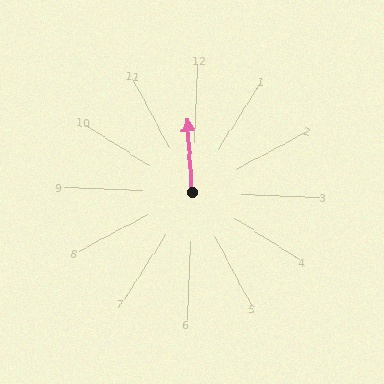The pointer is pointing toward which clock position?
Roughly 12 o'clock.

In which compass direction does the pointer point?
North.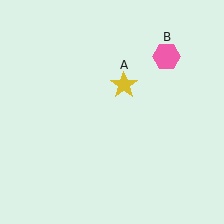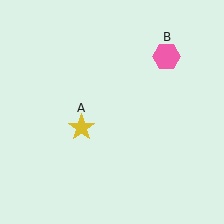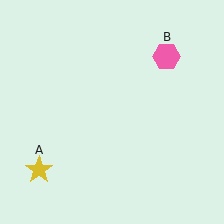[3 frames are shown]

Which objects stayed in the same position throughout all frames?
Pink hexagon (object B) remained stationary.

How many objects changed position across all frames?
1 object changed position: yellow star (object A).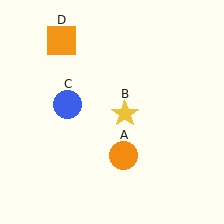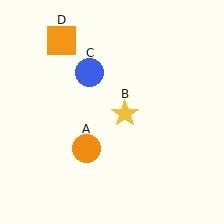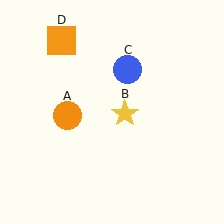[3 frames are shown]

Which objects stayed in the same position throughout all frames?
Yellow star (object B) and orange square (object D) remained stationary.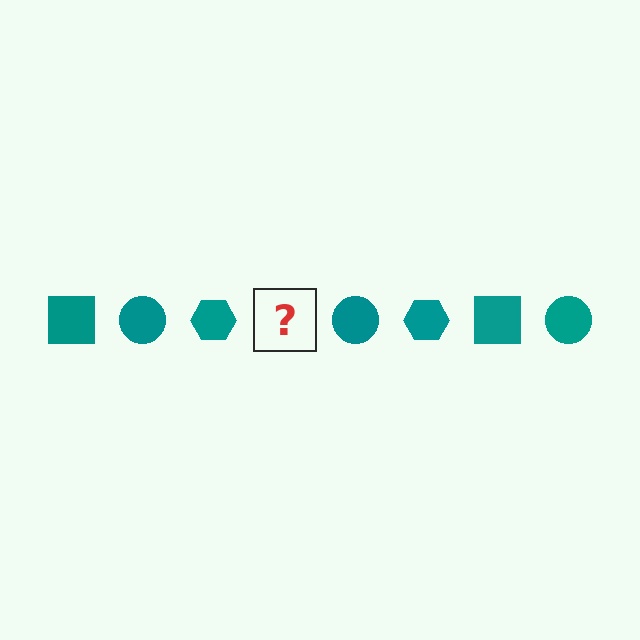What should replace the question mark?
The question mark should be replaced with a teal square.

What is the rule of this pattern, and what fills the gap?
The rule is that the pattern cycles through square, circle, hexagon shapes in teal. The gap should be filled with a teal square.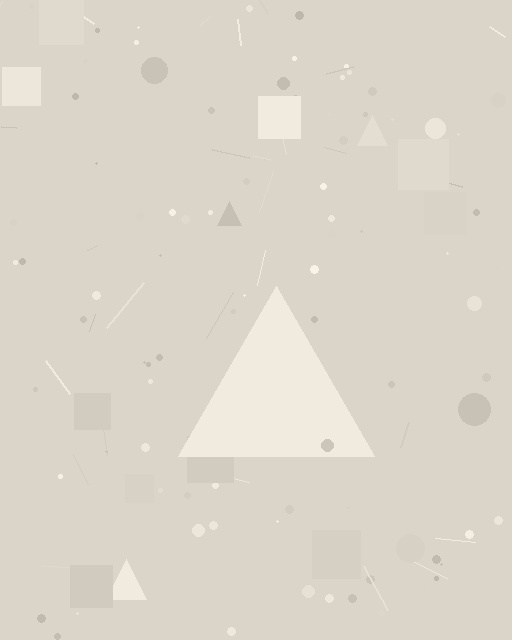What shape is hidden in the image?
A triangle is hidden in the image.